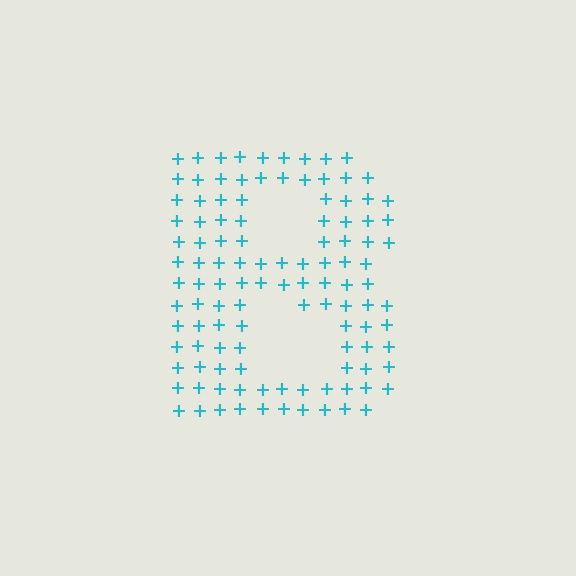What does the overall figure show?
The overall figure shows the letter B.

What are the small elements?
The small elements are plus signs.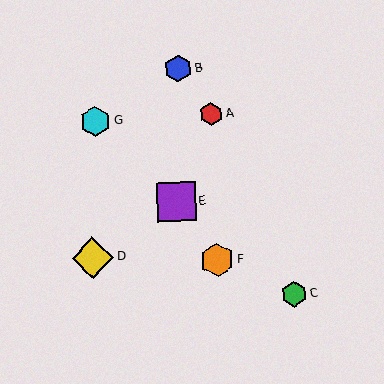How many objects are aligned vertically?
2 objects (A, F) are aligned vertically.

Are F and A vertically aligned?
Yes, both are at x≈217.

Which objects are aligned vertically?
Objects A, F are aligned vertically.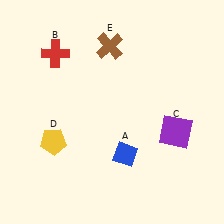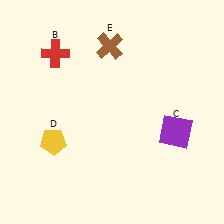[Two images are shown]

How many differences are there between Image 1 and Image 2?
There is 1 difference between the two images.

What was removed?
The blue diamond (A) was removed in Image 2.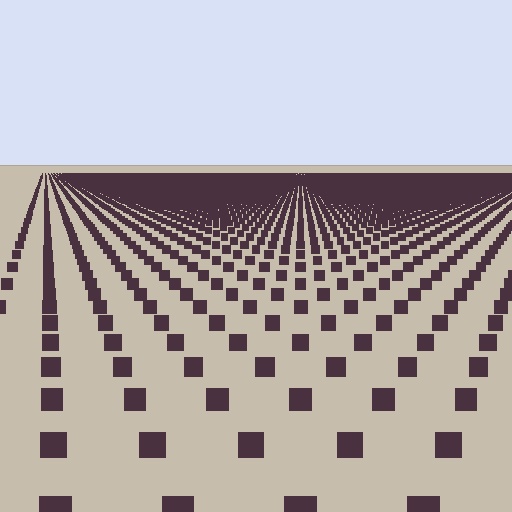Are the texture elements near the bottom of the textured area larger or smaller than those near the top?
Larger. Near the bottom, elements are closer to the viewer and appear at a bigger on-screen size.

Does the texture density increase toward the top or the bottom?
Density increases toward the top.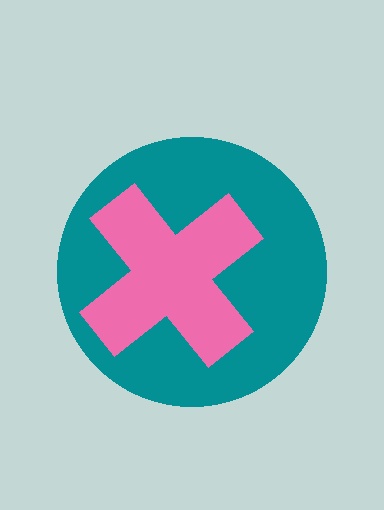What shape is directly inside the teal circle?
The pink cross.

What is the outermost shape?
The teal circle.